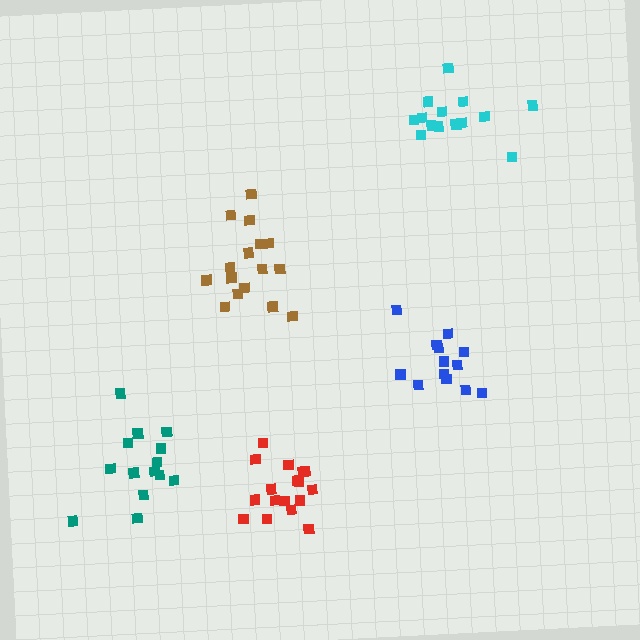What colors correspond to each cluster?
The clusters are colored: blue, red, brown, teal, cyan.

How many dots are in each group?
Group 1: 13 dots, Group 2: 17 dots, Group 3: 16 dots, Group 4: 14 dots, Group 5: 14 dots (74 total).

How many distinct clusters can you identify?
There are 5 distinct clusters.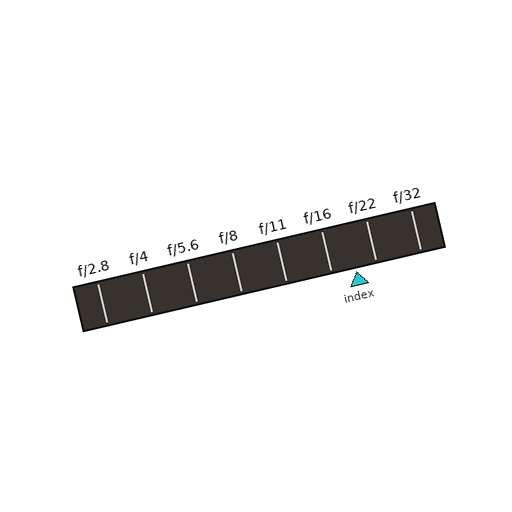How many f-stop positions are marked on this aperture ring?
There are 8 f-stop positions marked.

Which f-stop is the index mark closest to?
The index mark is closest to f/22.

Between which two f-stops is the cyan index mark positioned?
The index mark is between f/16 and f/22.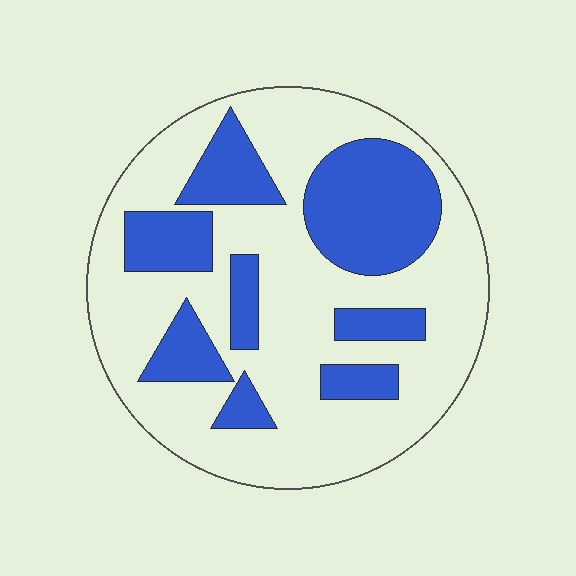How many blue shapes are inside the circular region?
8.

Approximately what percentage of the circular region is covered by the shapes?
Approximately 30%.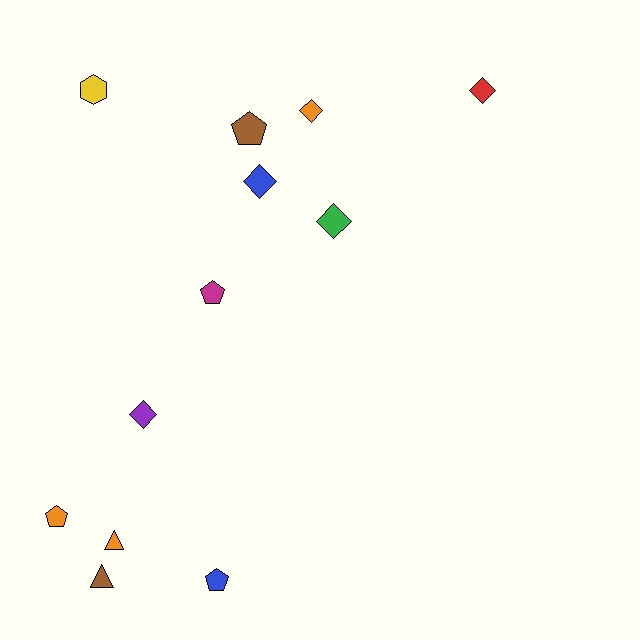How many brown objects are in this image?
There are 2 brown objects.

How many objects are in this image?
There are 12 objects.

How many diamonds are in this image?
There are 5 diamonds.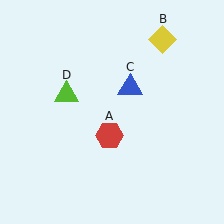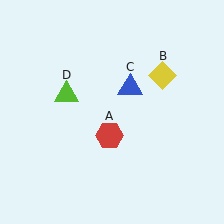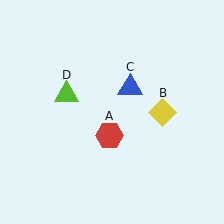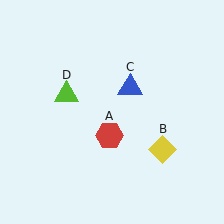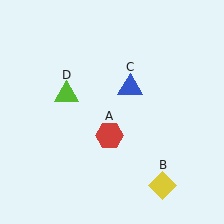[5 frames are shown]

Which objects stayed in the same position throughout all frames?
Red hexagon (object A) and blue triangle (object C) and lime triangle (object D) remained stationary.